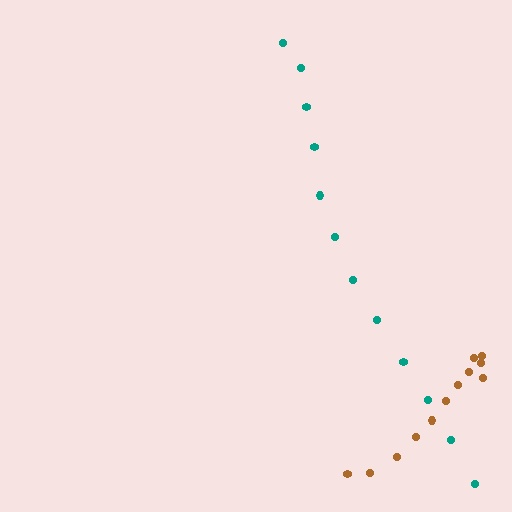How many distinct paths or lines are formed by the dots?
There are 2 distinct paths.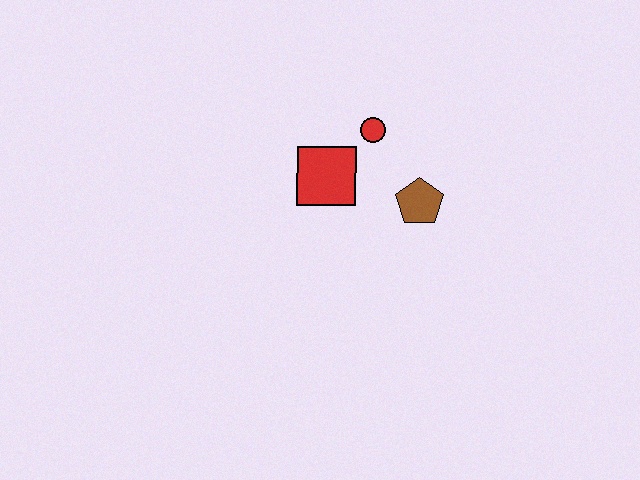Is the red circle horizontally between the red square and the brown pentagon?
Yes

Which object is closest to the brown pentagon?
The red circle is closest to the brown pentagon.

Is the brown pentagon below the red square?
Yes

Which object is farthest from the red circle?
The brown pentagon is farthest from the red circle.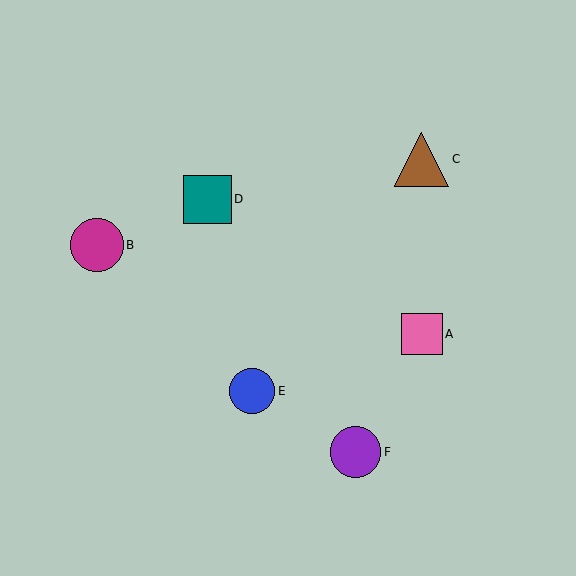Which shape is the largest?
The brown triangle (labeled C) is the largest.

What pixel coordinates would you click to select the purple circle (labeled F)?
Click at (356, 452) to select the purple circle F.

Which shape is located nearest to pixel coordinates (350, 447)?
The purple circle (labeled F) at (356, 452) is nearest to that location.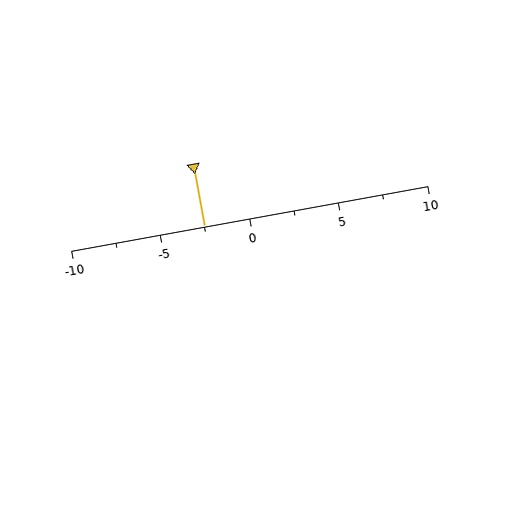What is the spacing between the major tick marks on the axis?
The major ticks are spaced 5 apart.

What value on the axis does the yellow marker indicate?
The marker indicates approximately -2.5.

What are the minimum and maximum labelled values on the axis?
The axis runs from -10 to 10.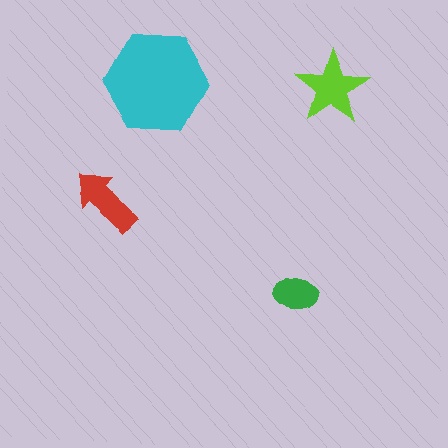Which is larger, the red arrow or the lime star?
The lime star.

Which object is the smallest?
The green ellipse.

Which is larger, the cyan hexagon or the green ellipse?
The cyan hexagon.